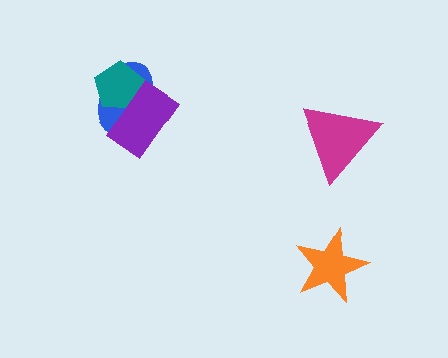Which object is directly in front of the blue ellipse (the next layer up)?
The teal pentagon is directly in front of the blue ellipse.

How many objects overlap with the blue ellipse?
2 objects overlap with the blue ellipse.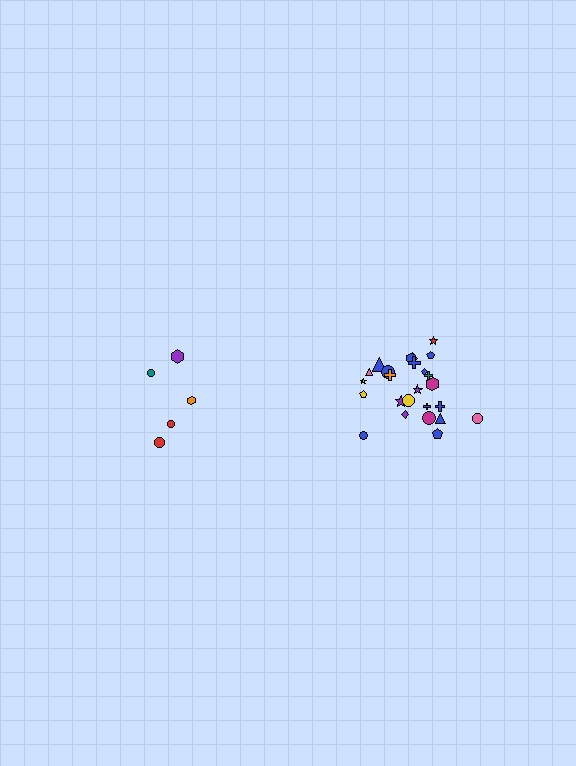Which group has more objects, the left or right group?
The right group.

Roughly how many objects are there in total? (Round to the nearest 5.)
Roughly 30 objects in total.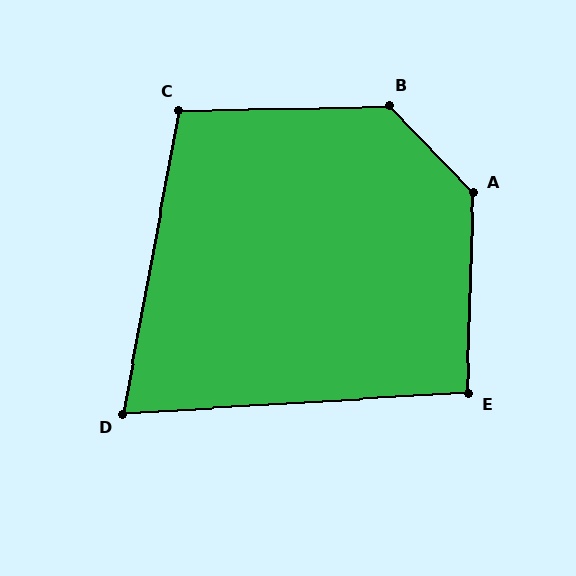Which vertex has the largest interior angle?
A, at approximately 134 degrees.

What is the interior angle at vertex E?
Approximately 95 degrees (obtuse).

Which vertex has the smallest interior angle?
D, at approximately 76 degrees.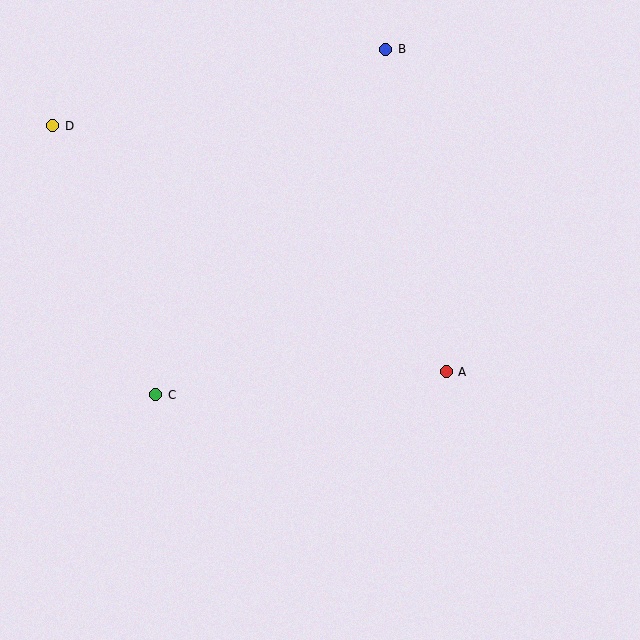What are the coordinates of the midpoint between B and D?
The midpoint between B and D is at (219, 88).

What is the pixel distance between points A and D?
The distance between A and D is 464 pixels.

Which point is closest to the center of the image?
Point A at (446, 372) is closest to the center.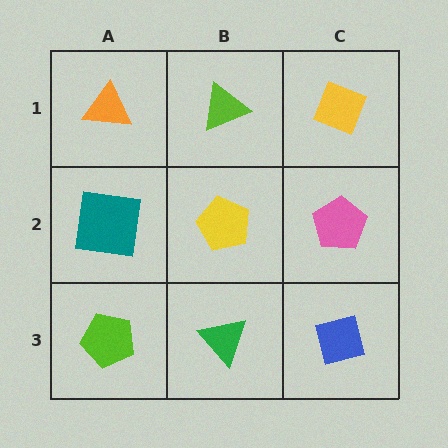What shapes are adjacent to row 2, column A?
An orange triangle (row 1, column A), a lime pentagon (row 3, column A), a yellow pentagon (row 2, column B).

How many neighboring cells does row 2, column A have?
3.